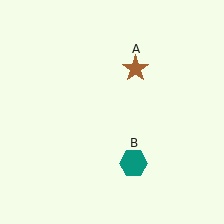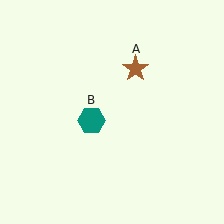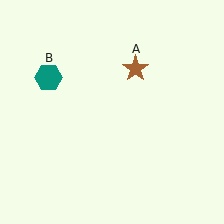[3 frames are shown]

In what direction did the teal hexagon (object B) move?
The teal hexagon (object B) moved up and to the left.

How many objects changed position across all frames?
1 object changed position: teal hexagon (object B).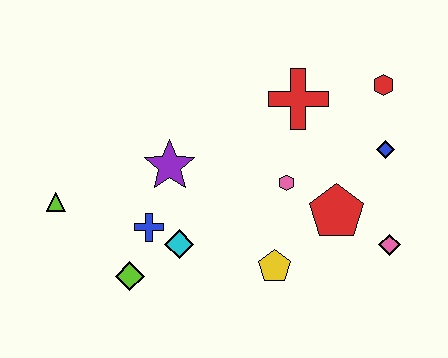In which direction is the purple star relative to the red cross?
The purple star is to the left of the red cross.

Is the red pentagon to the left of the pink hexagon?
No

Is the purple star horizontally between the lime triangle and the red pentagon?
Yes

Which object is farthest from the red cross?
The lime triangle is farthest from the red cross.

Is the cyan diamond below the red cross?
Yes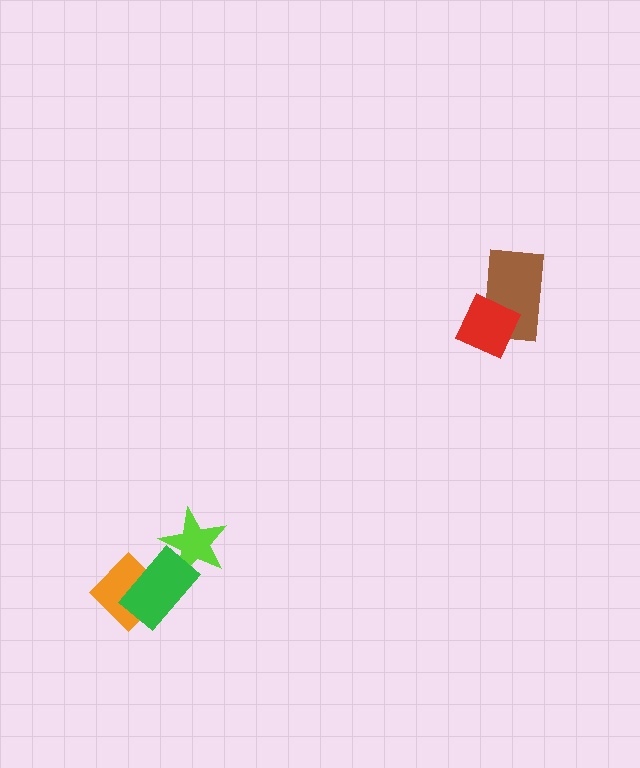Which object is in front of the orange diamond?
The green rectangle is in front of the orange diamond.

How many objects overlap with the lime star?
1 object overlaps with the lime star.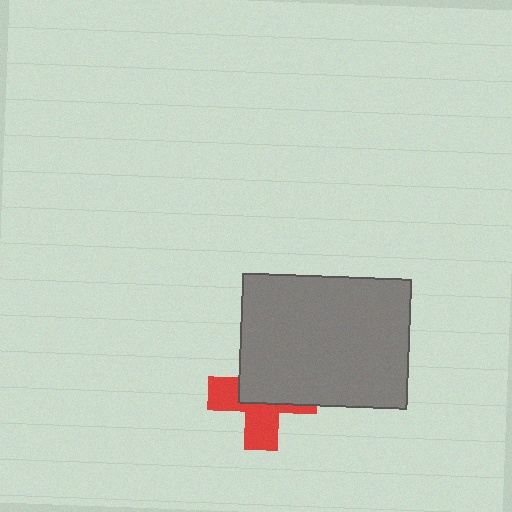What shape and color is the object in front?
The object in front is a gray rectangle.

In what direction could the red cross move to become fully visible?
The red cross could move down. That would shift it out from behind the gray rectangle entirely.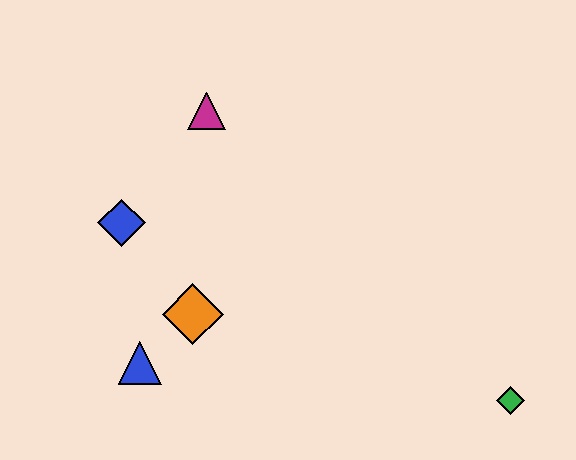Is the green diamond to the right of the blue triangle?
Yes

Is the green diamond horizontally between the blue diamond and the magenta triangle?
No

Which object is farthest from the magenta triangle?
The green diamond is farthest from the magenta triangle.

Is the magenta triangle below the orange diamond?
No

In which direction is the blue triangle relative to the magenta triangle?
The blue triangle is below the magenta triangle.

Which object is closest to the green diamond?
The orange diamond is closest to the green diamond.